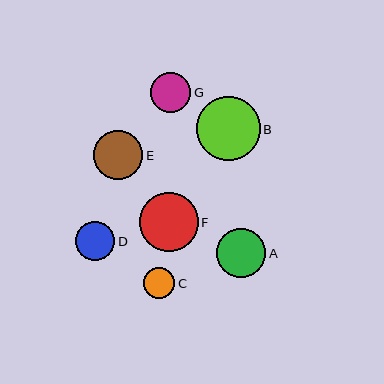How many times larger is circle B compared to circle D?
Circle B is approximately 1.6 times the size of circle D.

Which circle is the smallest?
Circle C is the smallest with a size of approximately 32 pixels.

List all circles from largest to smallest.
From largest to smallest: B, F, E, A, G, D, C.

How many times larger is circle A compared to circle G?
Circle A is approximately 1.2 times the size of circle G.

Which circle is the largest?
Circle B is the largest with a size of approximately 64 pixels.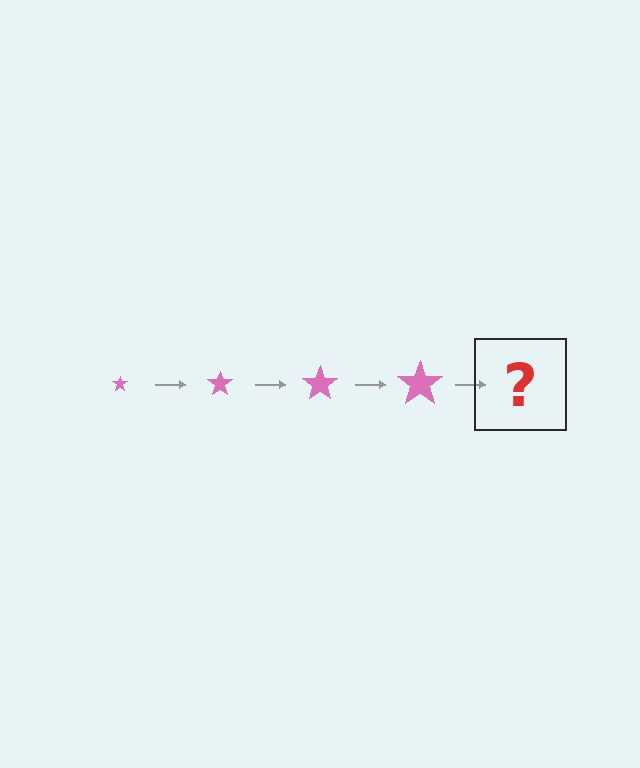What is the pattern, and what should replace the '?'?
The pattern is that the star gets progressively larger each step. The '?' should be a pink star, larger than the previous one.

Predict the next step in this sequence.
The next step is a pink star, larger than the previous one.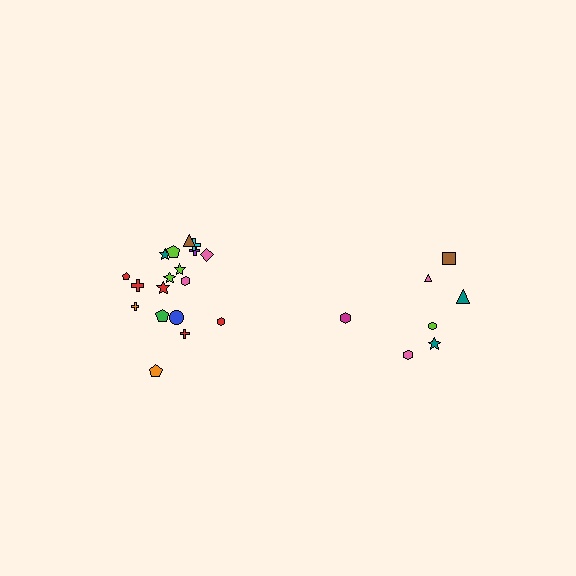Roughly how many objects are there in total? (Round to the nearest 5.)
Roughly 25 objects in total.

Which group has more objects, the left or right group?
The left group.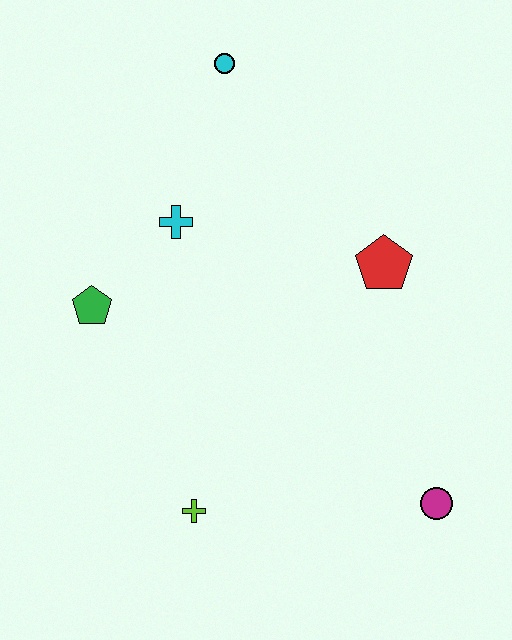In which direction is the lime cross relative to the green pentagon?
The lime cross is below the green pentagon.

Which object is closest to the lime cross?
The green pentagon is closest to the lime cross.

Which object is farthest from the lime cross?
The cyan circle is farthest from the lime cross.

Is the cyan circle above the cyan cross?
Yes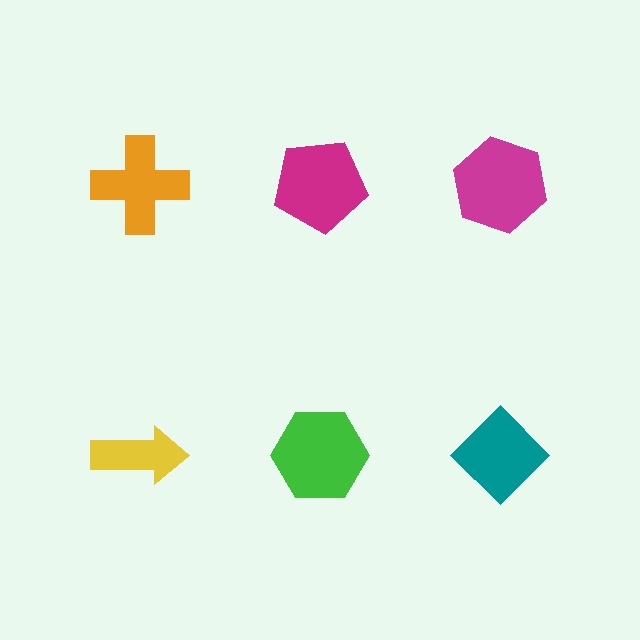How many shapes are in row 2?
3 shapes.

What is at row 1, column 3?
A magenta hexagon.